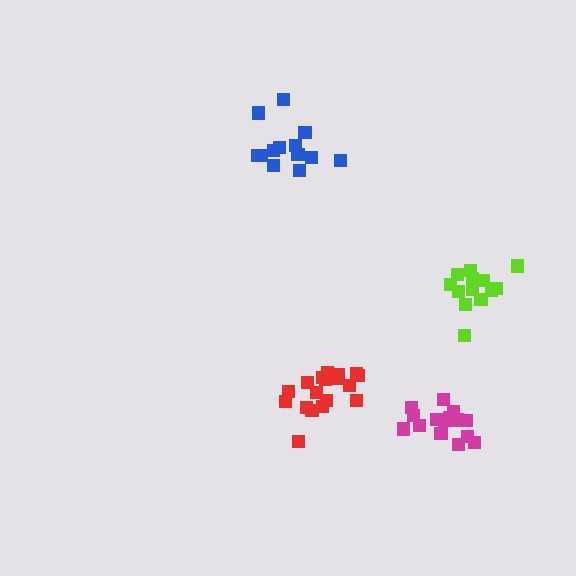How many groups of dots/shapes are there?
There are 4 groups.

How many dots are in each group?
Group 1: 18 dots, Group 2: 13 dots, Group 3: 13 dots, Group 4: 16 dots (60 total).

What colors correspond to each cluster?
The clusters are colored: red, lime, blue, magenta.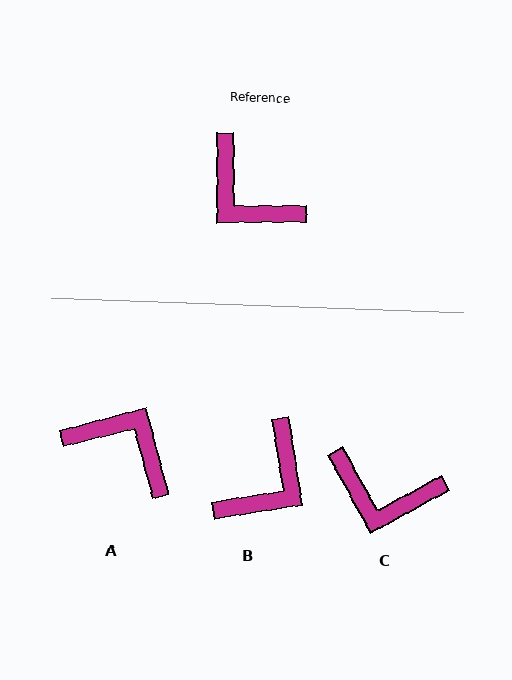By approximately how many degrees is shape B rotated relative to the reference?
Approximately 99 degrees counter-clockwise.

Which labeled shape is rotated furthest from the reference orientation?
A, about 166 degrees away.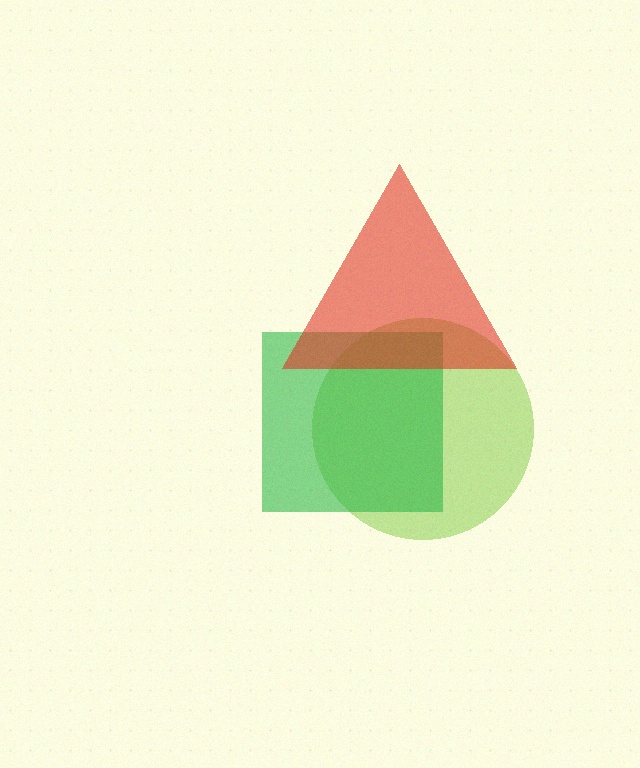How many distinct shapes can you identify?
There are 3 distinct shapes: a lime circle, a green square, a red triangle.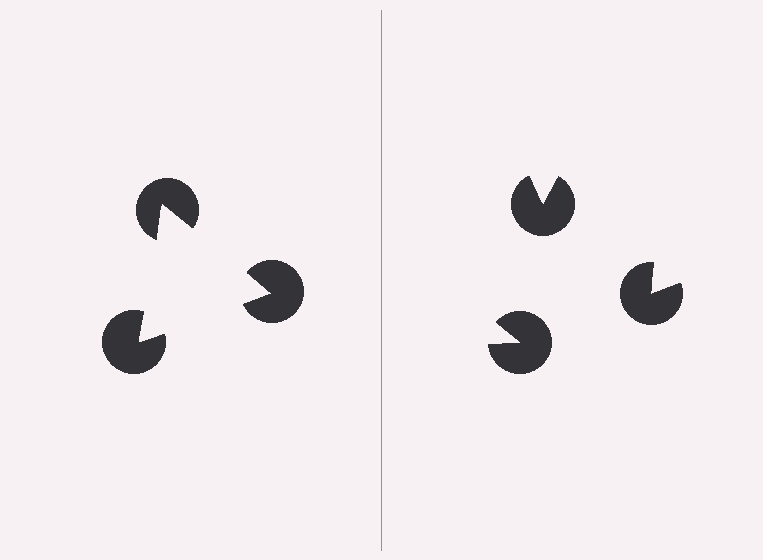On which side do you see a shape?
An illusory triangle appears on the left side. On the right side the wedge cuts are rotated, so no coherent shape forms.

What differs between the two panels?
The pac-man discs are positioned identically on both sides; only the wedge orientations differ. On the left they align to a triangle; on the right they are misaligned.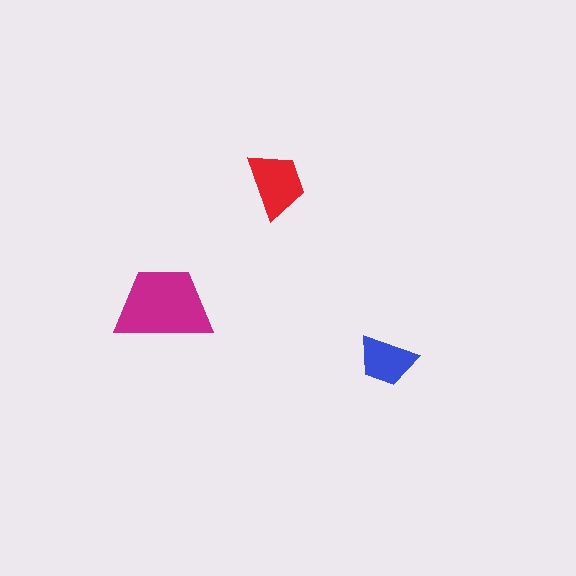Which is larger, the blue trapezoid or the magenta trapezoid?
The magenta one.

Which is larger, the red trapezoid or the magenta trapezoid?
The magenta one.